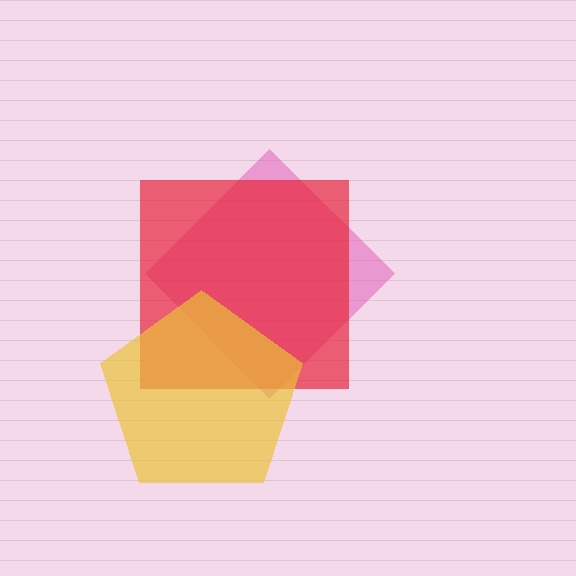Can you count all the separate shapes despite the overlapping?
Yes, there are 3 separate shapes.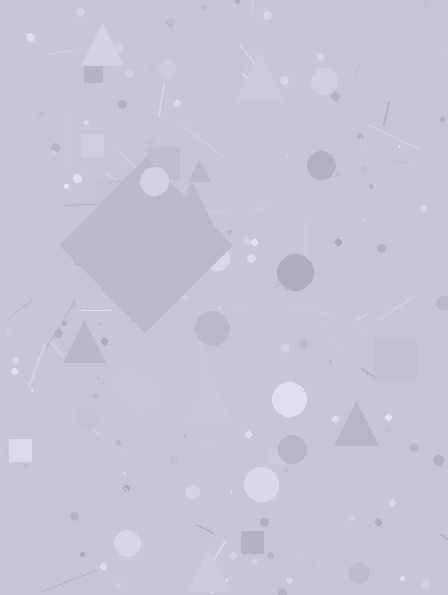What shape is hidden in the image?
A diamond is hidden in the image.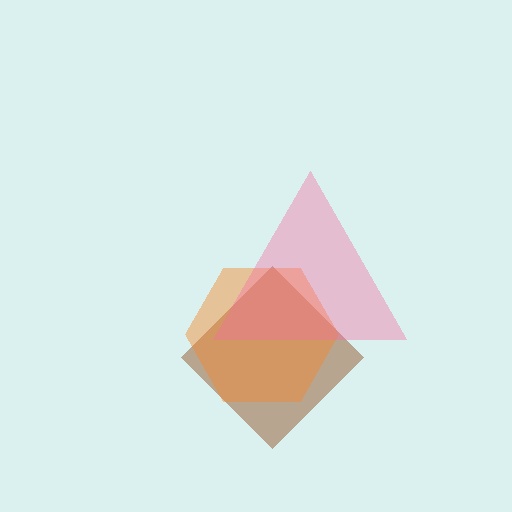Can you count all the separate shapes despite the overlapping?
Yes, there are 3 separate shapes.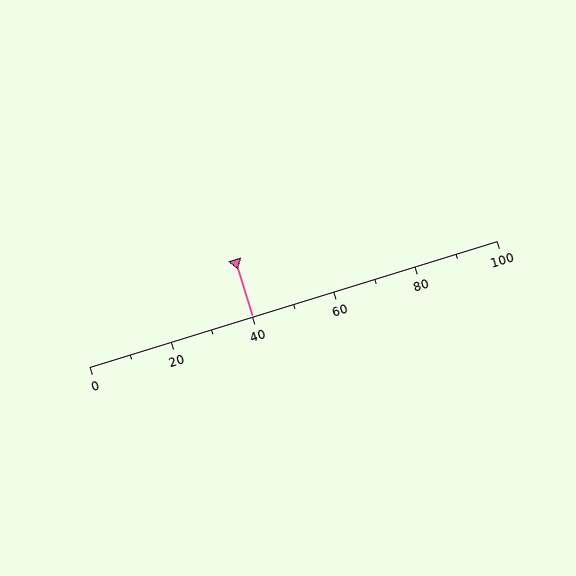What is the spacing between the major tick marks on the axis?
The major ticks are spaced 20 apart.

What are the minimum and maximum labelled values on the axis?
The axis runs from 0 to 100.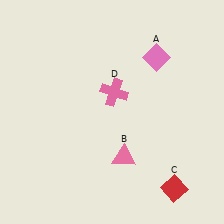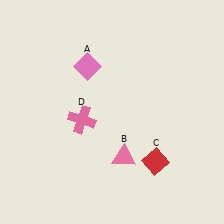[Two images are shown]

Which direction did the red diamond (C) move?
The red diamond (C) moved up.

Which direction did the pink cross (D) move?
The pink cross (D) moved left.